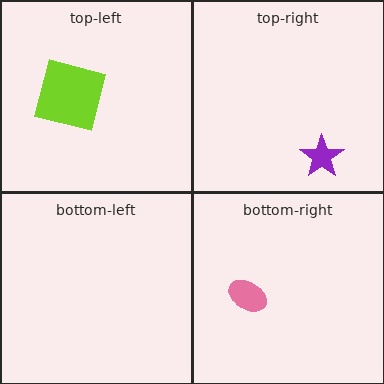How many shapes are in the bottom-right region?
1.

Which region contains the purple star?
The top-right region.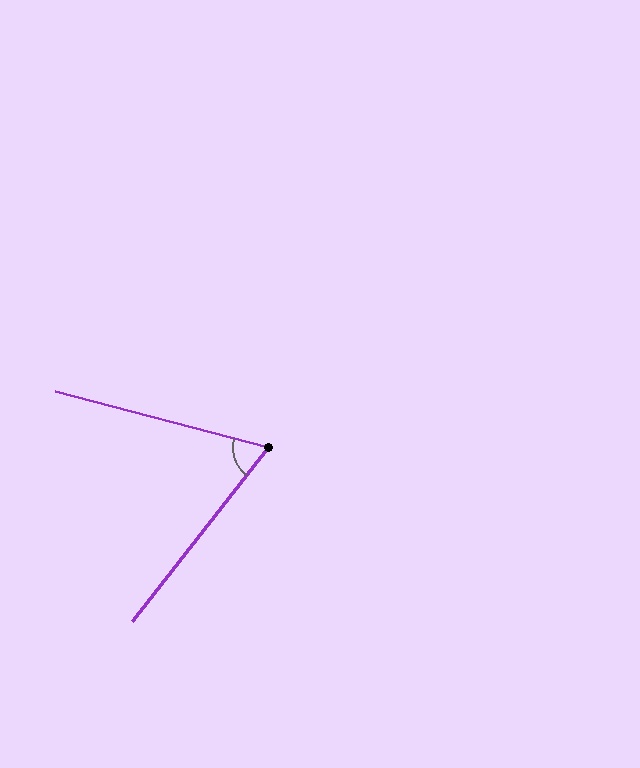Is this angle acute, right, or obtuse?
It is acute.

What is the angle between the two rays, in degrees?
Approximately 67 degrees.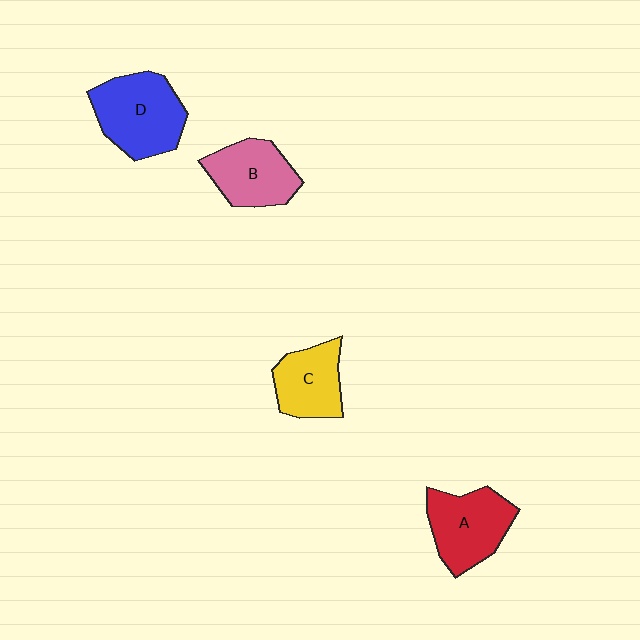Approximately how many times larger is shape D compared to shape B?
Approximately 1.3 times.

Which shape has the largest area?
Shape D (blue).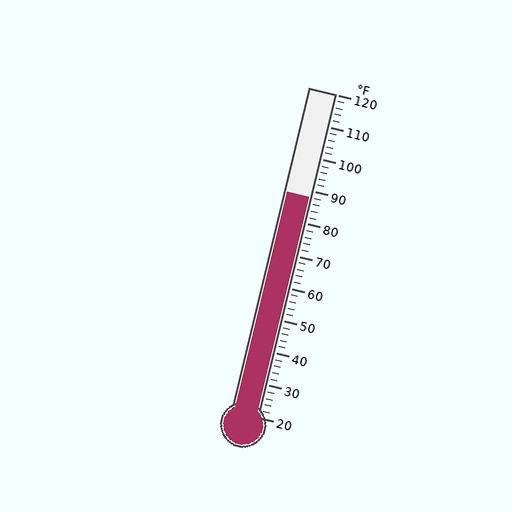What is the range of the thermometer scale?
The thermometer scale ranges from 20°F to 120°F.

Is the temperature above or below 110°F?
The temperature is below 110°F.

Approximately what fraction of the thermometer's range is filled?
The thermometer is filled to approximately 70% of its range.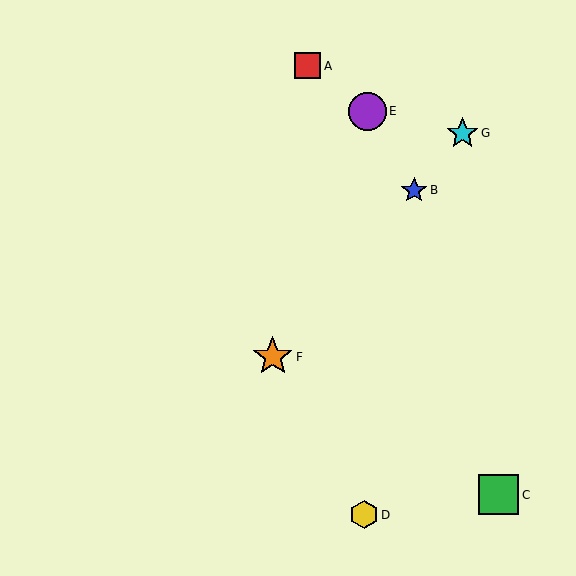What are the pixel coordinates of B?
Object B is at (414, 190).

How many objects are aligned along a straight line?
3 objects (B, F, G) are aligned along a straight line.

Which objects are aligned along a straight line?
Objects B, F, G are aligned along a straight line.